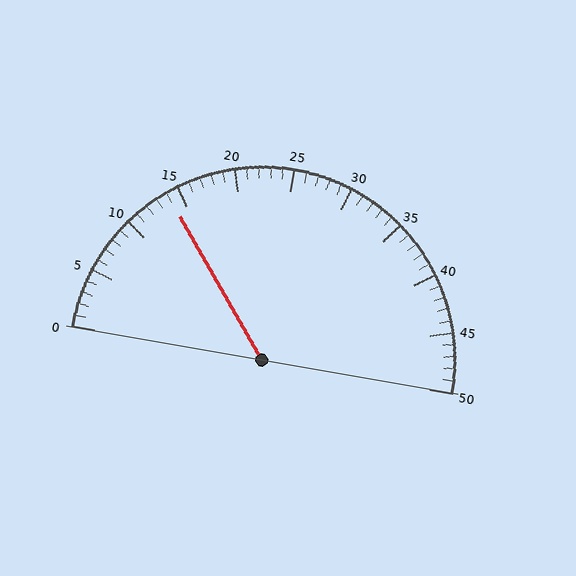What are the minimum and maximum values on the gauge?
The gauge ranges from 0 to 50.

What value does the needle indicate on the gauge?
The needle indicates approximately 14.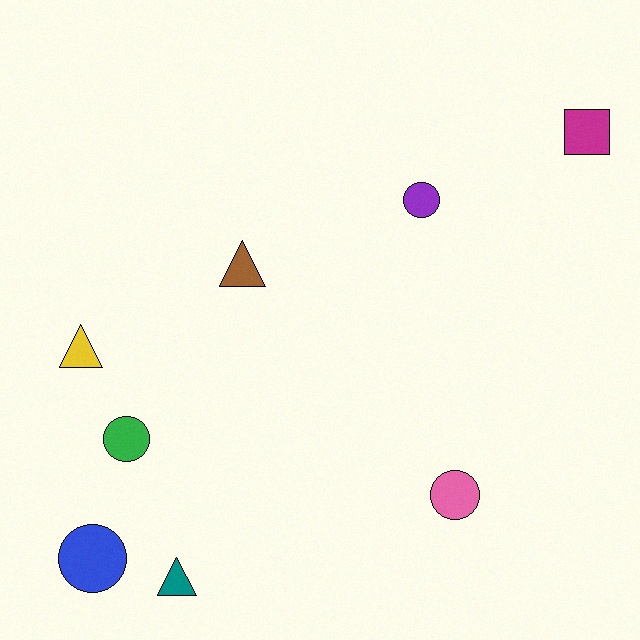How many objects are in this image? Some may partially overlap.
There are 8 objects.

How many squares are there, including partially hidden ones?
There is 1 square.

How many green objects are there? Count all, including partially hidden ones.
There is 1 green object.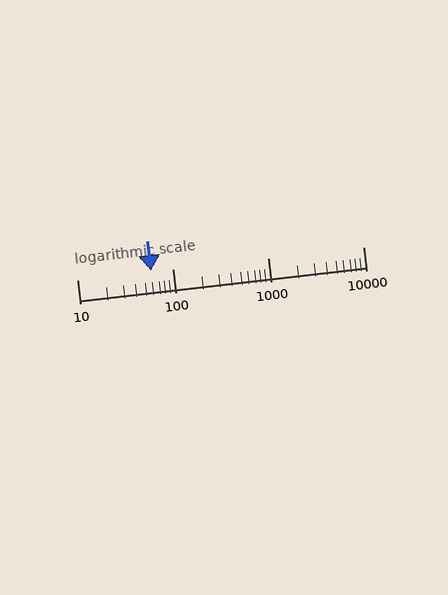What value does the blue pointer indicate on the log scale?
The pointer indicates approximately 60.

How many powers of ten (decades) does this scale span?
The scale spans 3 decades, from 10 to 10000.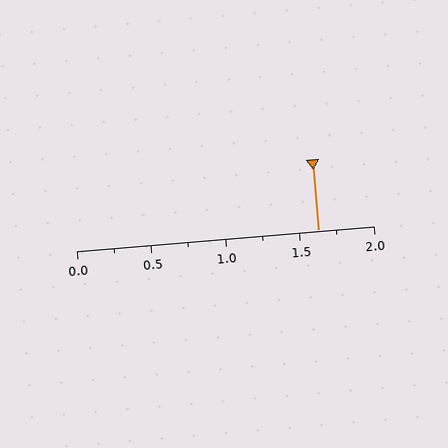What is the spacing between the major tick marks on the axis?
The major ticks are spaced 0.5 apart.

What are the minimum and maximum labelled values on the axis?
The axis runs from 0.0 to 2.0.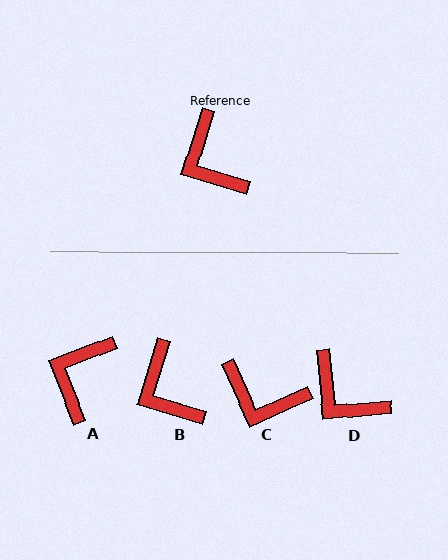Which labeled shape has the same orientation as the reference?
B.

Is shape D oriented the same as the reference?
No, it is off by about 23 degrees.